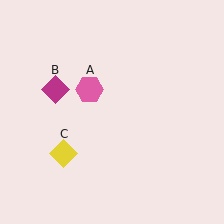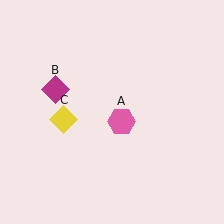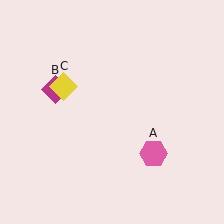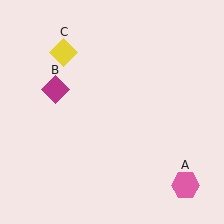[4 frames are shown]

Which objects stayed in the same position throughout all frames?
Magenta diamond (object B) remained stationary.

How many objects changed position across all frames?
2 objects changed position: pink hexagon (object A), yellow diamond (object C).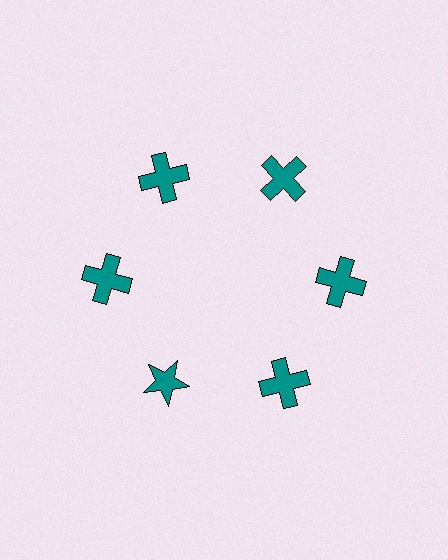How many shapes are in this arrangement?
There are 6 shapes arranged in a ring pattern.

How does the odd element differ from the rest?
It has a different shape: star instead of cross.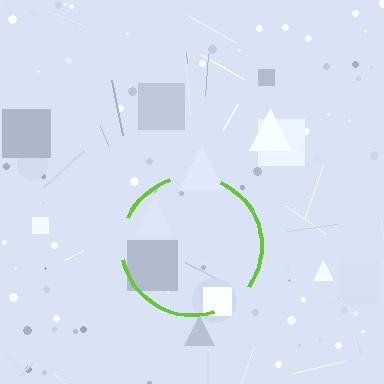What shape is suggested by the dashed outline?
The dashed outline suggests a circle.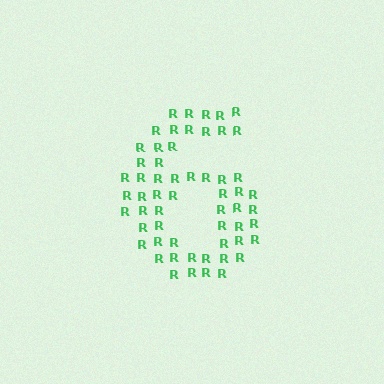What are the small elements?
The small elements are letter R's.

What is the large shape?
The large shape is the digit 6.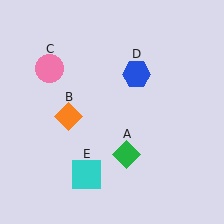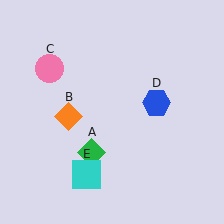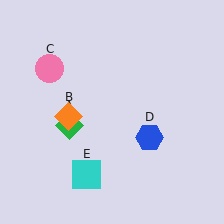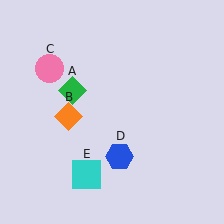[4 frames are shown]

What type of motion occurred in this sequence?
The green diamond (object A), blue hexagon (object D) rotated clockwise around the center of the scene.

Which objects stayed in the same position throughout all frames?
Orange diamond (object B) and pink circle (object C) and cyan square (object E) remained stationary.